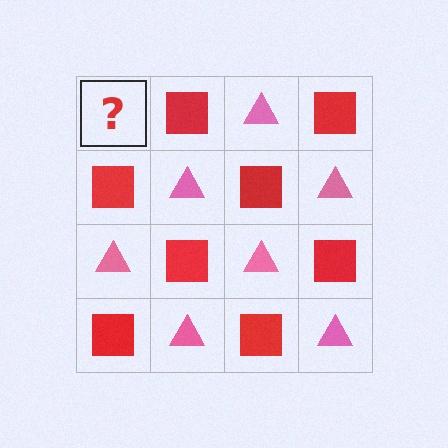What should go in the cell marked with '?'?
The missing cell should contain a pink triangle.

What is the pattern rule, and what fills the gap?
The rule is that it alternates pink triangle and red square in a checkerboard pattern. The gap should be filled with a pink triangle.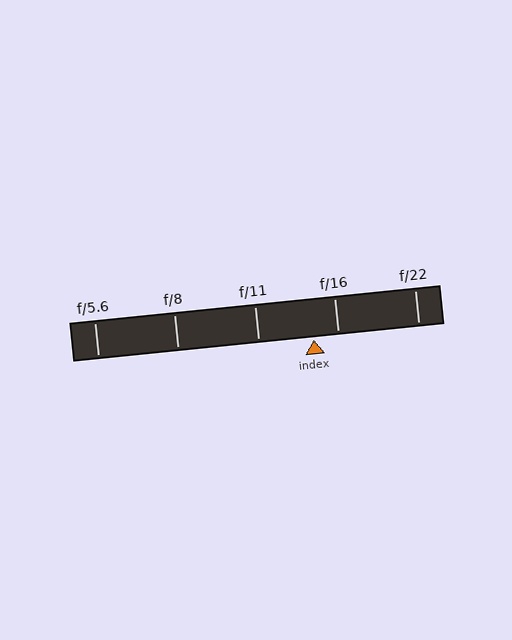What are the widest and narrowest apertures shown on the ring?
The widest aperture shown is f/5.6 and the narrowest is f/22.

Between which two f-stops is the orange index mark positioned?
The index mark is between f/11 and f/16.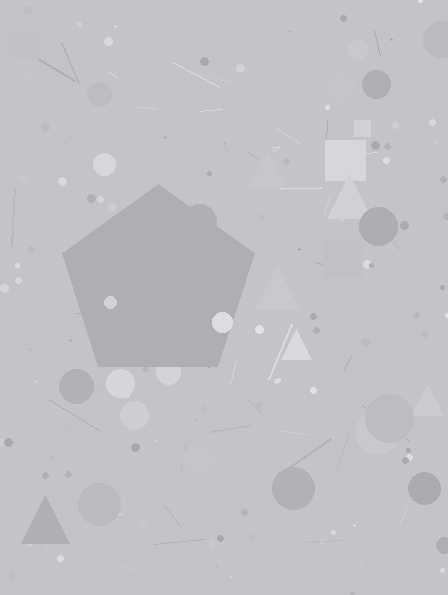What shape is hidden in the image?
A pentagon is hidden in the image.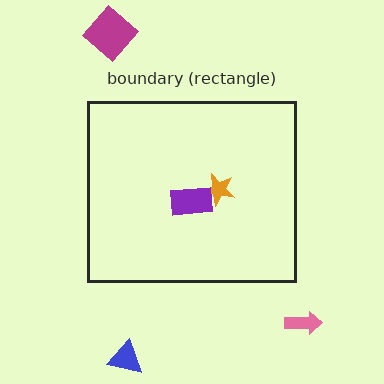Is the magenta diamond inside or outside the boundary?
Outside.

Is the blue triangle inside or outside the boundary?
Outside.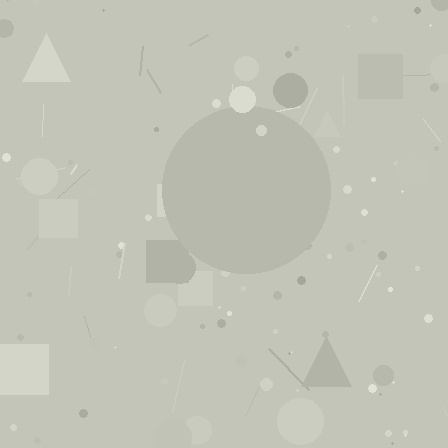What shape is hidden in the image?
A circle is hidden in the image.